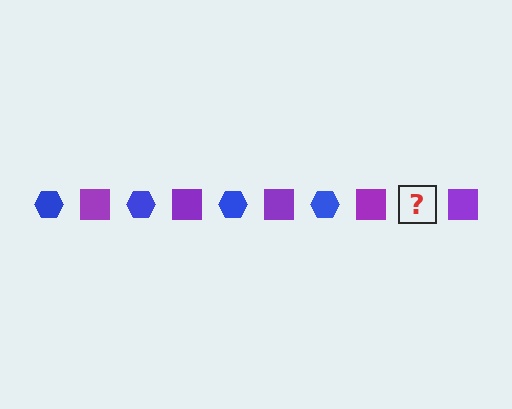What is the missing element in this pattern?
The missing element is a blue hexagon.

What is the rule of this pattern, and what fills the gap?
The rule is that the pattern alternates between blue hexagon and purple square. The gap should be filled with a blue hexagon.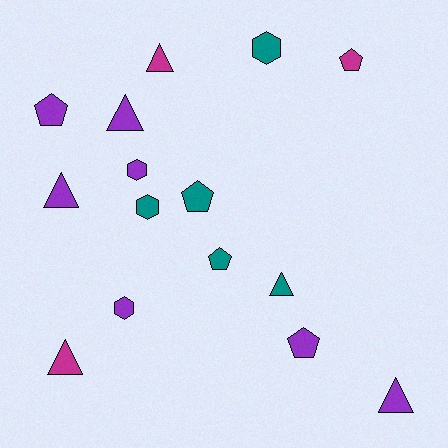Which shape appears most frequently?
Triangle, with 6 objects.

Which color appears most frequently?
Purple, with 7 objects.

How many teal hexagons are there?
There are 2 teal hexagons.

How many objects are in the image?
There are 15 objects.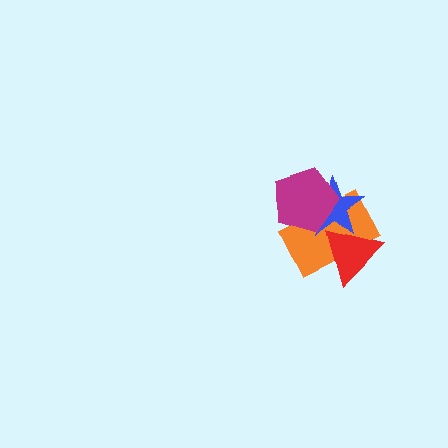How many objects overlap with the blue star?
3 objects overlap with the blue star.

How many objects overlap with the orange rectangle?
3 objects overlap with the orange rectangle.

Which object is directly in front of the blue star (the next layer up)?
The magenta pentagon is directly in front of the blue star.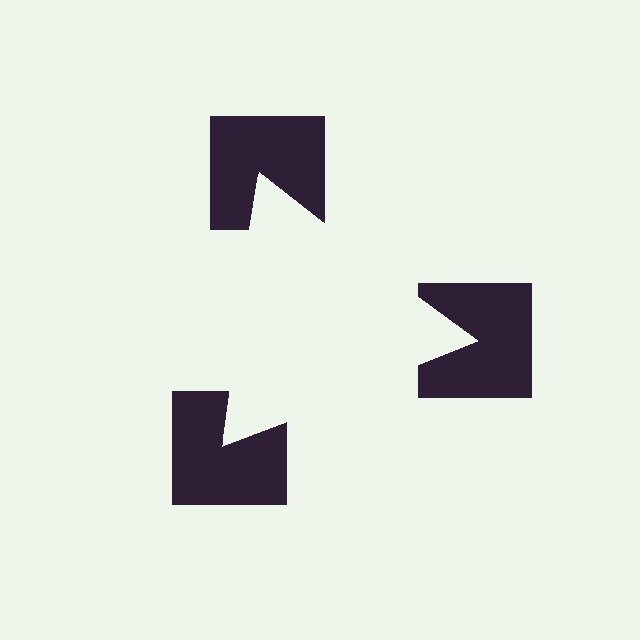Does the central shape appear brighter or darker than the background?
It typically appears slightly brighter than the background, even though no actual brightness change is drawn.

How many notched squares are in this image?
There are 3 — one at each vertex of the illusory triangle.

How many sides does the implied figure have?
3 sides.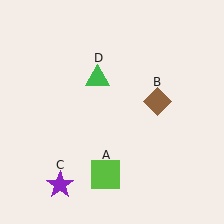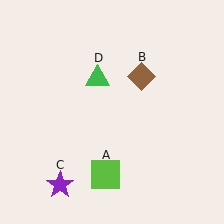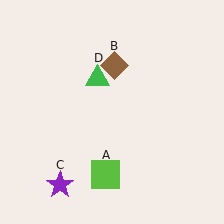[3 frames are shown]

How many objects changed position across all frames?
1 object changed position: brown diamond (object B).